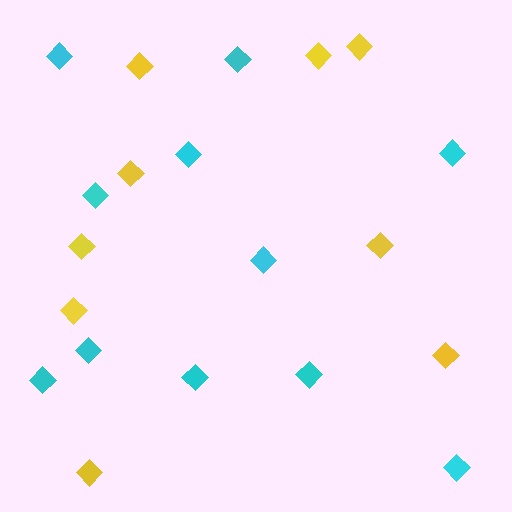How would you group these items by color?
There are 2 groups: one group of cyan diamonds (11) and one group of yellow diamonds (9).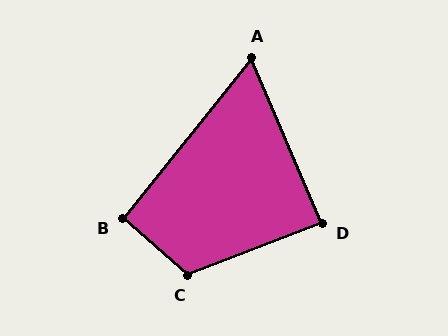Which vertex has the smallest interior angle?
A, at approximately 62 degrees.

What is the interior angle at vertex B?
Approximately 92 degrees (approximately right).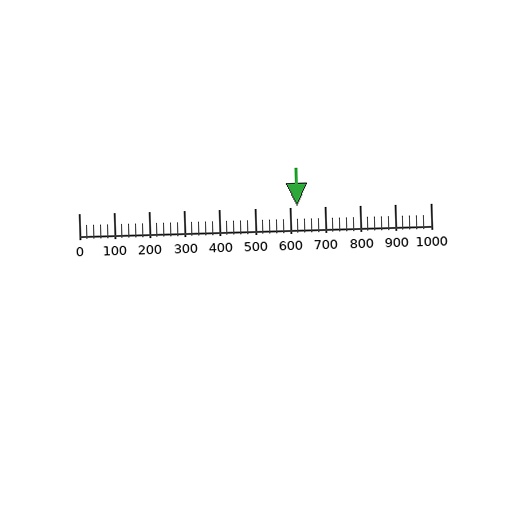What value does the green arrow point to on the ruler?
The green arrow points to approximately 620.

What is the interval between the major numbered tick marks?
The major tick marks are spaced 100 units apart.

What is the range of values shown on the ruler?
The ruler shows values from 0 to 1000.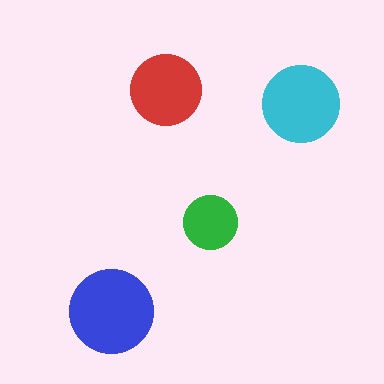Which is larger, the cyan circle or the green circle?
The cyan one.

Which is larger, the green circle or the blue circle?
The blue one.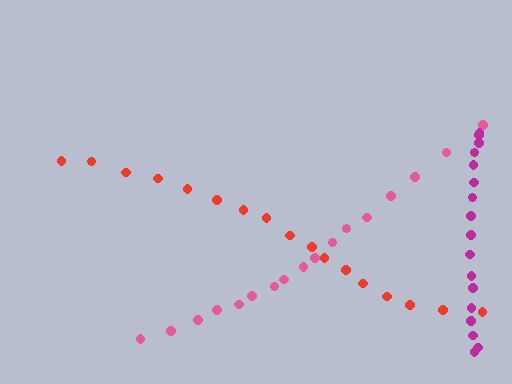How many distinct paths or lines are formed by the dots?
There are 3 distinct paths.